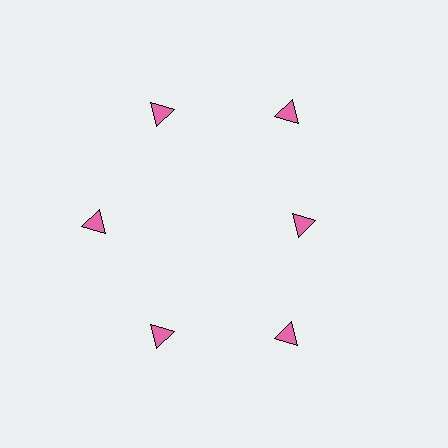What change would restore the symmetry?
The symmetry would be restored by moving it outward, back onto the ring so that all 6 triangles sit at equal angles and equal distance from the center.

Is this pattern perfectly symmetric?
No. The 6 pink triangles are arranged in a ring, but one element near the 3 o'clock position is pulled inward toward the center, breaking the 6-fold rotational symmetry.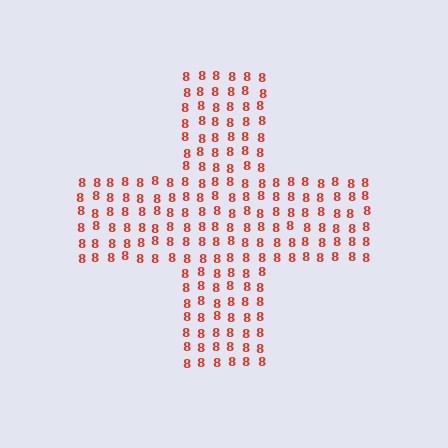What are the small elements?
The small elements are digit 8's.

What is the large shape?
The large shape is a cross.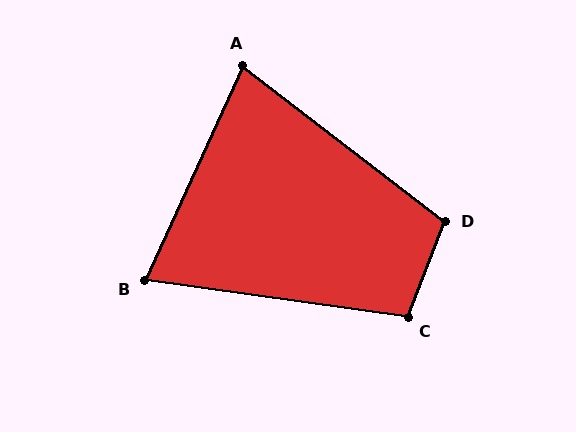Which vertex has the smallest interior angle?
B, at approximately 74 degrees.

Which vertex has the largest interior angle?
D, at approximately 106 degrees.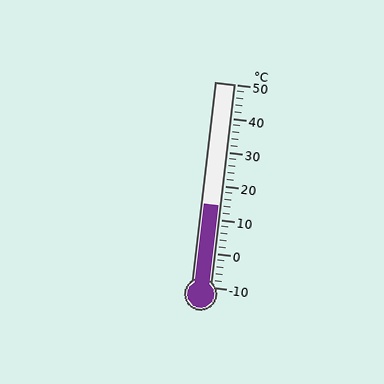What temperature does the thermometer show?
The thermometer shows approximately 14°C.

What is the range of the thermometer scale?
The thermometer scale ranges from -10°C to 50°C.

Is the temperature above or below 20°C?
The temperature is below 20°C.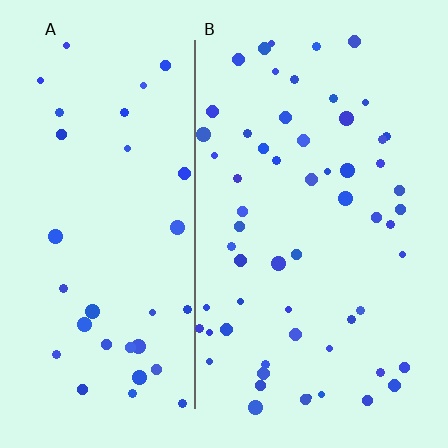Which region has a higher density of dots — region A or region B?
B (the right).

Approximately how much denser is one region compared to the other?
Approximately 1.7× — region B over region A.